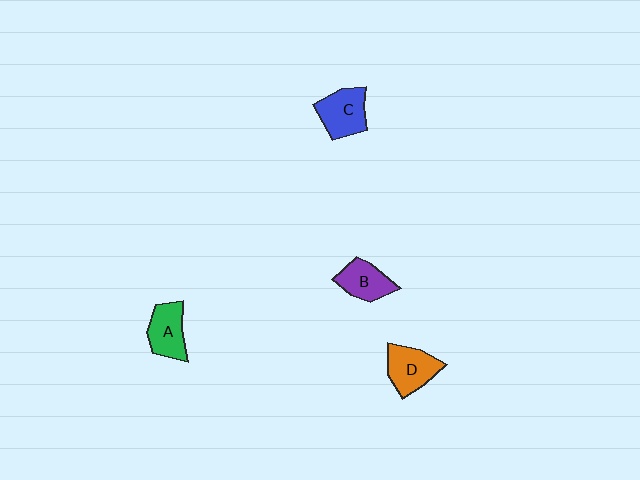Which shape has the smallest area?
Shape B (purple).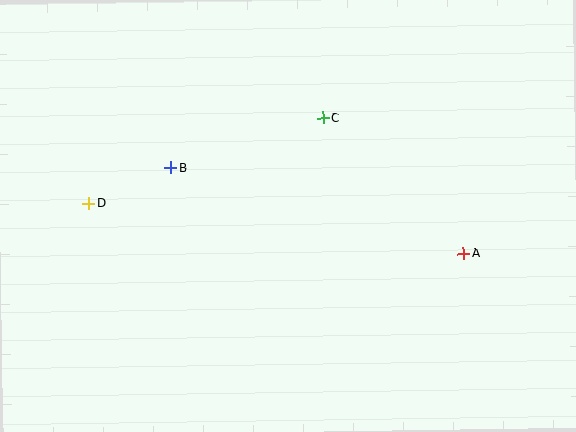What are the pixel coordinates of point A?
Point A is at (463, 254).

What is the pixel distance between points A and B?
The distance between A and B is 305 pixels.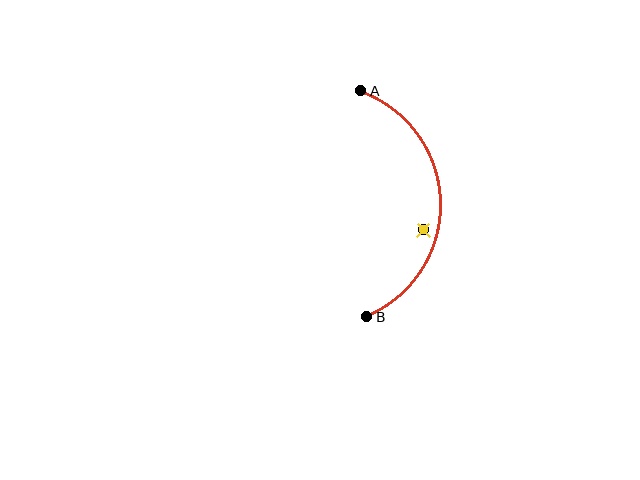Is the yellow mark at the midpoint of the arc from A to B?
No — the yellow mark does not lie on the arc at all. It sits slightly inside the curve.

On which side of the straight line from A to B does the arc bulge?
The arc bulges to the right of the straight line connecting A and B.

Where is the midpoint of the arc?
The arc midpoint is the point on the curve farthest from the straight line joining A and B. It sits to the right of that line.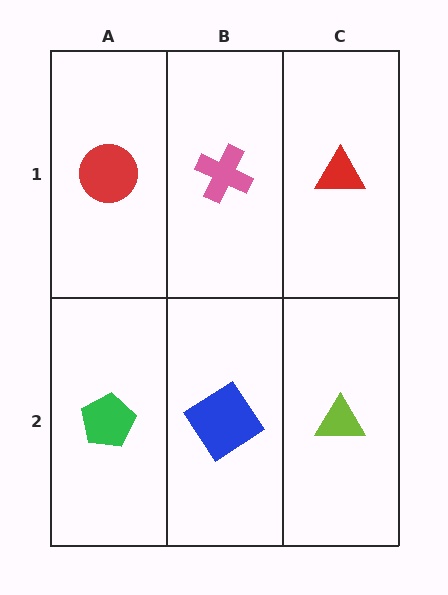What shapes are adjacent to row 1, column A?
A green pentagon (row 2, column A), a pink cross (row 1, column B).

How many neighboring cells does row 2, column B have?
3.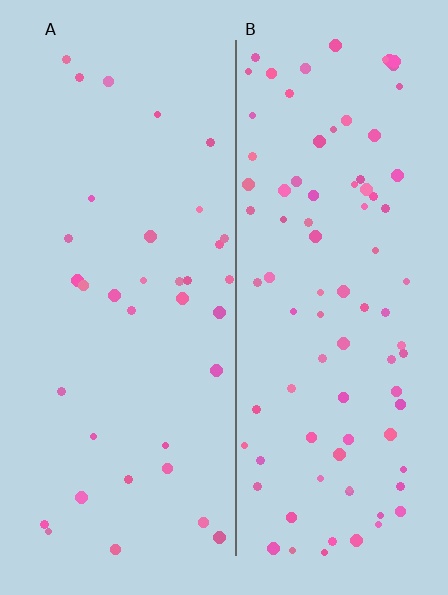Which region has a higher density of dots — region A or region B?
B (the right).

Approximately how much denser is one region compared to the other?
Approximately 2.5× — region B over region A.